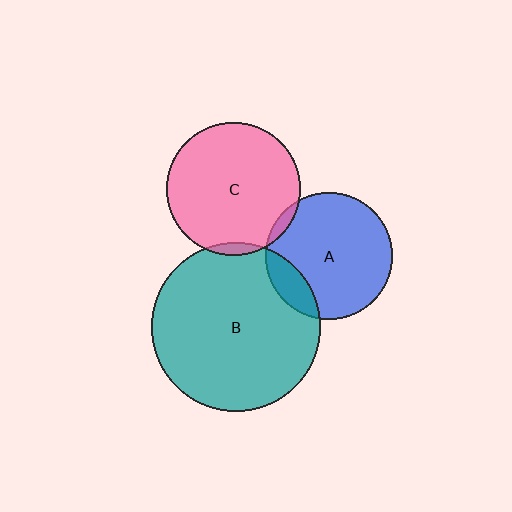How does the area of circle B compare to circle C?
Approximately 1.6 times.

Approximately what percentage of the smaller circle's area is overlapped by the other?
Approximately 5%.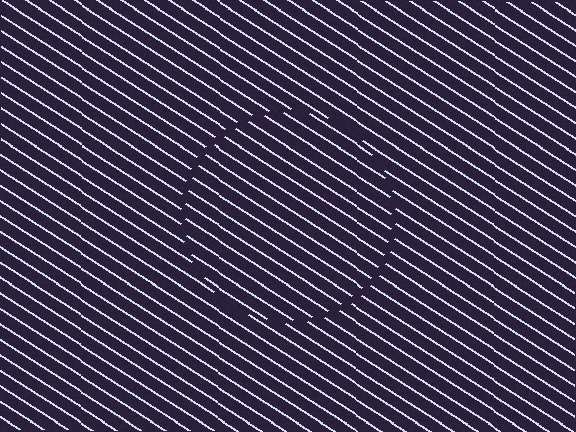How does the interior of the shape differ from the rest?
The interior of the shape contains the same grating, shifted by half a period — the contour is defined by the phase discontinuity where line-ends from the inner and outer gratings abut.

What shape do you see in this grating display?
An illusory circle. The interior of the shape contains the same grating, shifted by half a period — the contour is defined by the phase discontinuity where line-ends from the inner and outer gratings abut.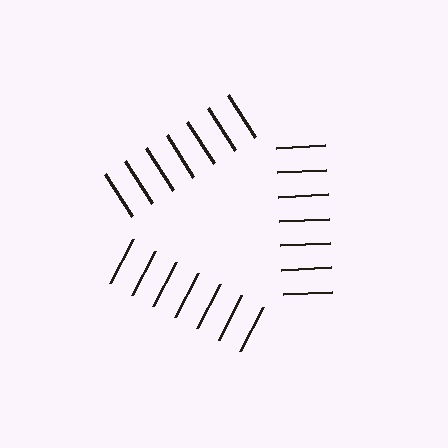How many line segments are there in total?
21 — 7 along each of the 3 edges.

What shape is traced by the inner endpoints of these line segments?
An illusory triangle — the line segments terminate on its edges but no continuous stroke is drawn.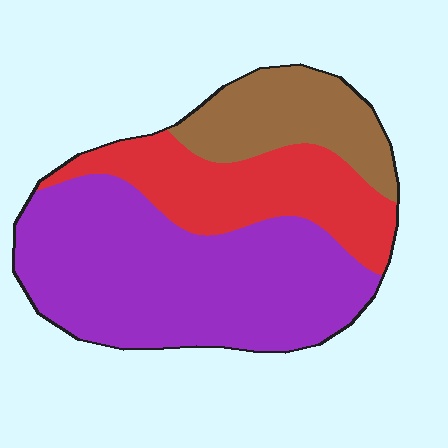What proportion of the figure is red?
Red takes up about one quarter (1/4) of the figure.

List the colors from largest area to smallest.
From largest to smallest: purple, red, brown.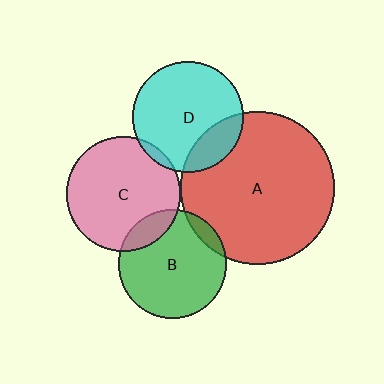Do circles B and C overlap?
Yes.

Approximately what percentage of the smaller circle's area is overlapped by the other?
Approximately 15%.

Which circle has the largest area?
Circle A (red).